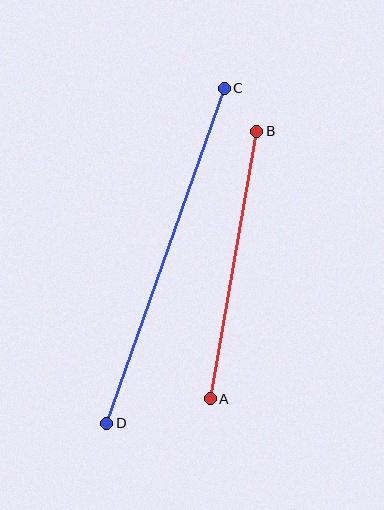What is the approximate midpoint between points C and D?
The midpoint is at approximately (166, 256) pixels.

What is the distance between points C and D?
The distance is approximately 355 pixels.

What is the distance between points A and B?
The distance is approximately 271 pixels.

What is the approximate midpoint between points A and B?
The midpoint is at approximately (233, 265) pixels.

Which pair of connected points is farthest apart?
Points C and D are farthest apart.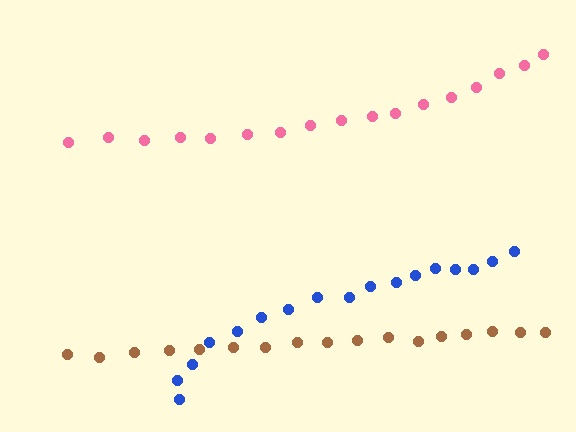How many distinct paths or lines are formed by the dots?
There are 3 distinct paths.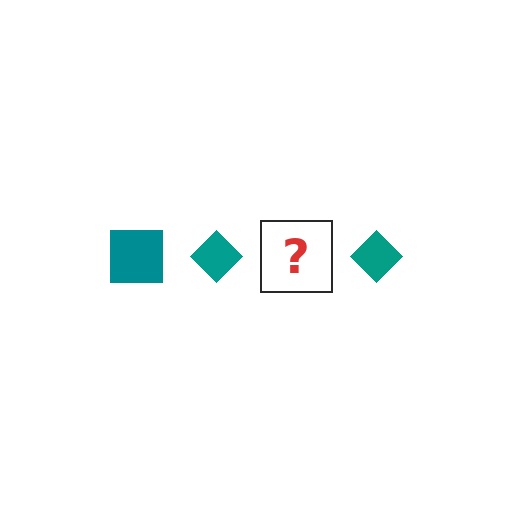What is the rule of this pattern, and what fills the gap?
The rule is that the pattern cycles through square, diamond shapes in teal. The gap should be filled with a teal square.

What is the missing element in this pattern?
The missing element is a teal square.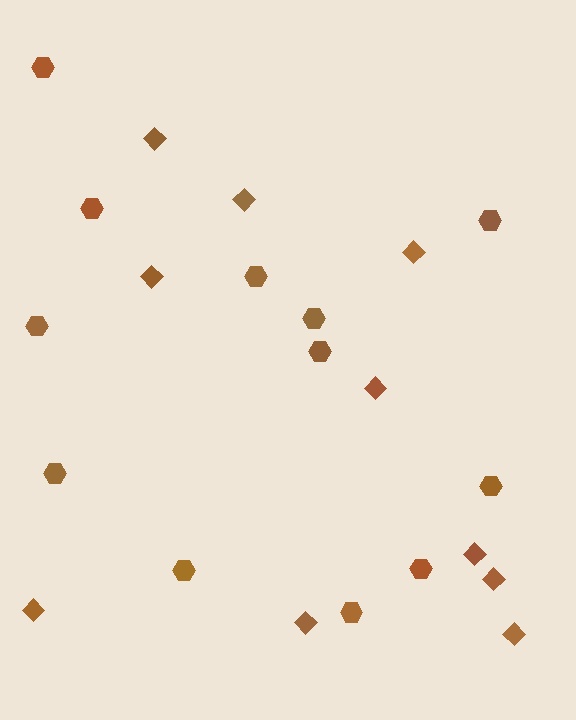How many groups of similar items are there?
There are 2 groups: one group of hexagons (12) and one group of diamonds (10).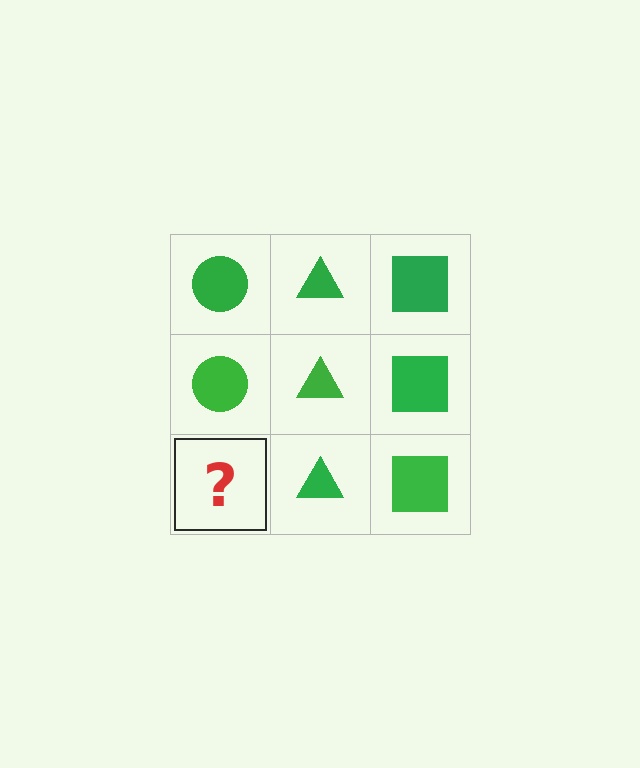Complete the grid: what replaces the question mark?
The question mark should be replaced with a green circle.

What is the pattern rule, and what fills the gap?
The rule is that each column has a consistent shape. The gap should be filled with a green circle.